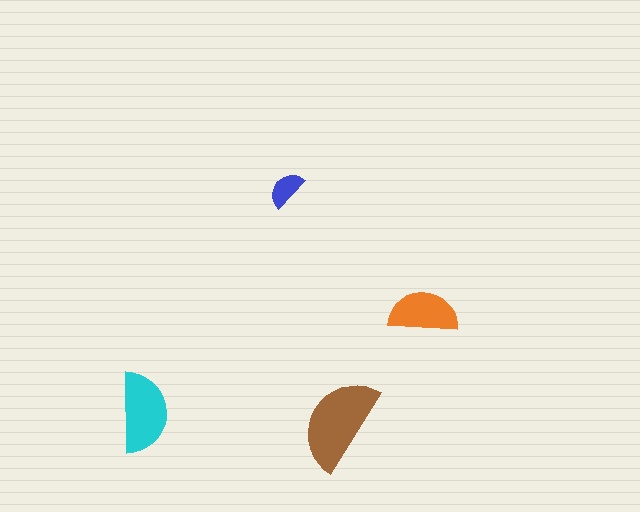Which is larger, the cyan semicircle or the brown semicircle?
The brown one.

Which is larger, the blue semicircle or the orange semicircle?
The orange one.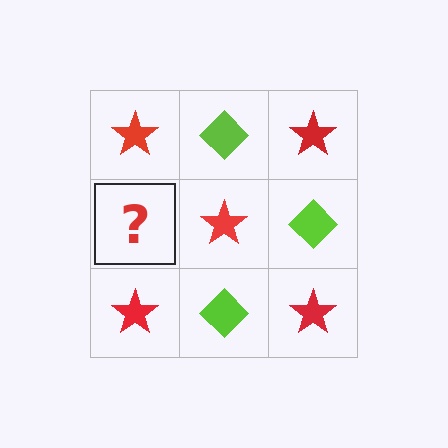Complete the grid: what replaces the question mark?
The question mark should be replaced with a lime diamond.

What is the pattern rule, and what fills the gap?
The rule is that it alternates red star and lime diamond in a checkerboard pattern. The gap should be filled with a lime diamond.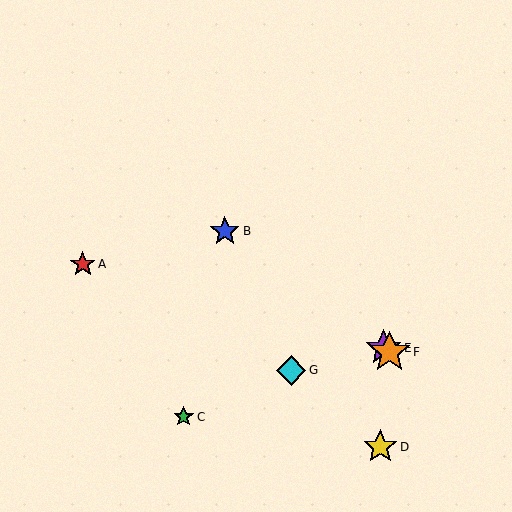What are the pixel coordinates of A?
Object A is at (83, 264).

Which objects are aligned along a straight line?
Objects B, E, F are aligned along a straight line.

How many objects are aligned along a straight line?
3 objects (B, E, F) are aligned along a straight line.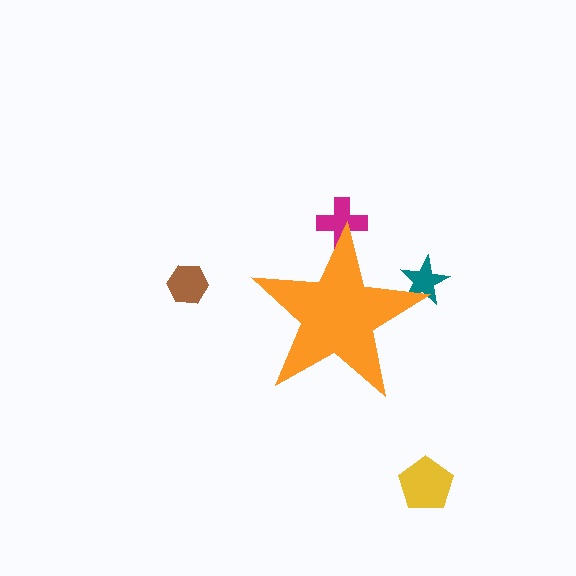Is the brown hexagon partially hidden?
No, the brown hexagon is fully visible.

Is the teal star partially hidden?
Yes, the teal star is partially hidden behind the orange star.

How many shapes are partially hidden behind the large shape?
2 shapes are partially hidden.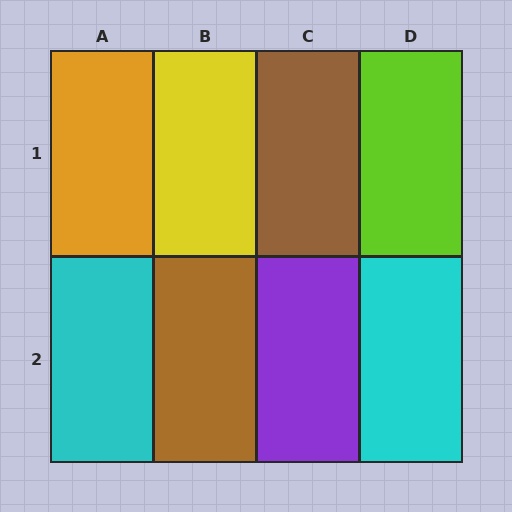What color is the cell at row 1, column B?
Yellow.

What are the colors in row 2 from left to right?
Cyan, brown, purple, cyan.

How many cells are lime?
1 cell is lime.